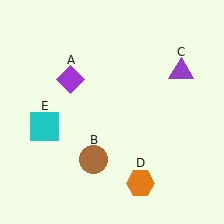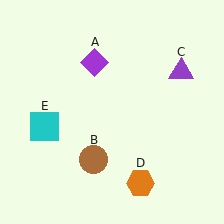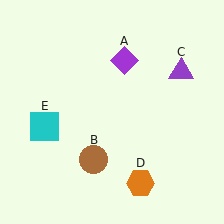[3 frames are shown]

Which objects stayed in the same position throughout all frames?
Brown circle (object B) and purple triangle (object C) and orange hexagon (object D) and cyan square (object E) remained stationary.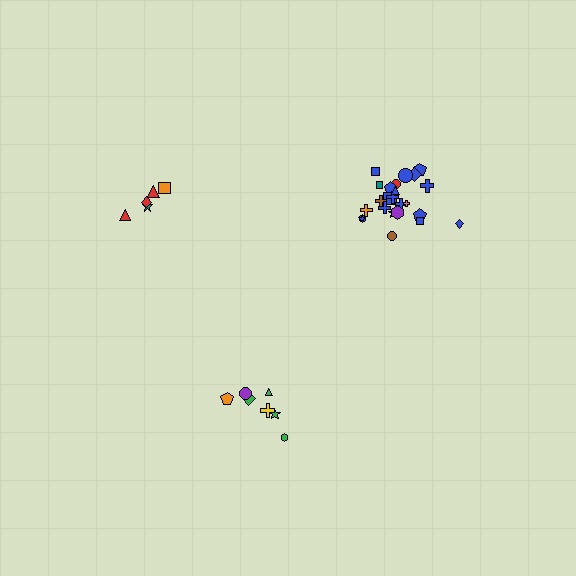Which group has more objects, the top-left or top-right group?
The top-right group.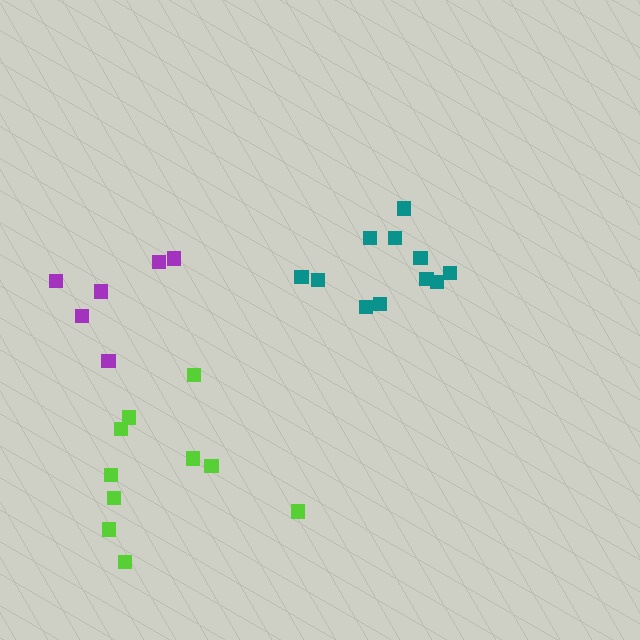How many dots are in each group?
Group 1: 10 dots, Group 2: 11 dots, Group 3: 6 dots (27 total).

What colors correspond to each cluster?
The clusters are colored: lime, teal, purple.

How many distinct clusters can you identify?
There are 3 distinct clusters.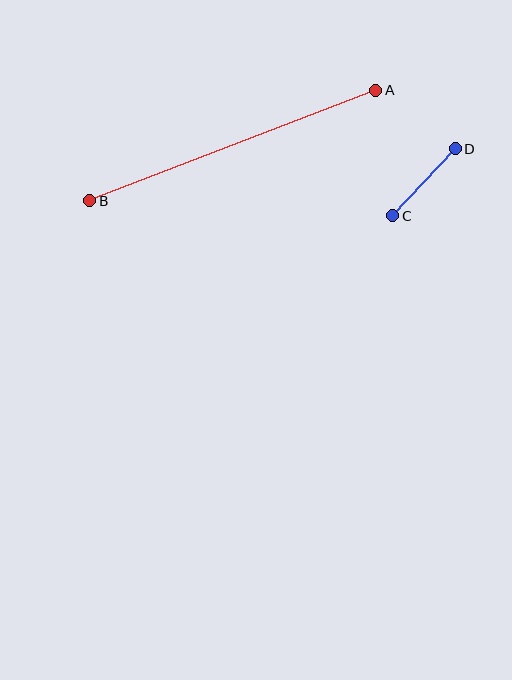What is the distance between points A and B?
The distance is approximately 307 pixels.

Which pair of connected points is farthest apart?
Points A and B are farthest apart.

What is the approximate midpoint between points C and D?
The midpoint is at approximately (424, 182) pixels.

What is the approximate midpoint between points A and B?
The midpoint is at approximately (233, 146) pixels.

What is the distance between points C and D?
The distance is approximately 92 pixels.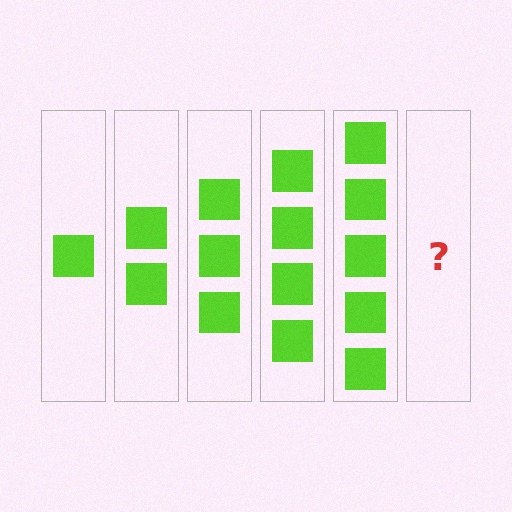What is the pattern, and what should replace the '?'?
The pattern is that each step adds one more square. The '?' should be 6 squares.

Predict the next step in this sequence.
The next step is 6 squares.